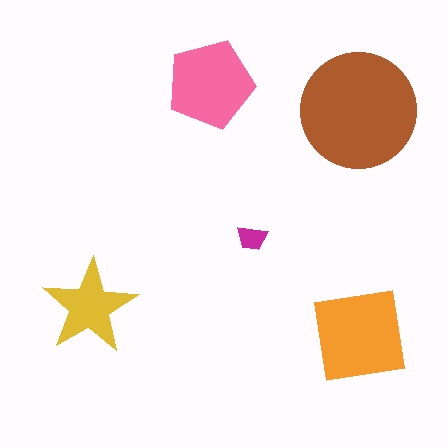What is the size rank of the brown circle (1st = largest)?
1st.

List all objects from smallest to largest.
The magenta trapezoid, the yellow star, the pink pentagon, the orange square, the brown circle.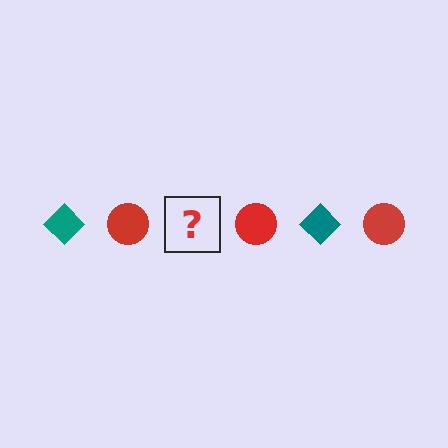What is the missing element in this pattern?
The missing element is a teal diamond.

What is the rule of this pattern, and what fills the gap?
The rule is that the pattern alternates between teal diamond and red circle. The gap should be filled with a teal diamond.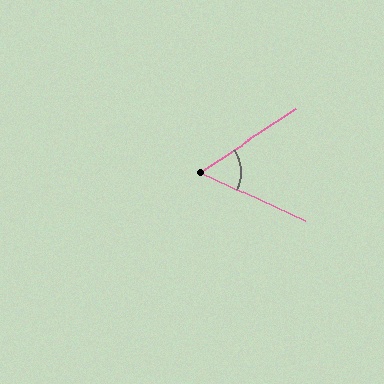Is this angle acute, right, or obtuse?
It is acute.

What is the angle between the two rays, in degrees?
Approximately 58 degrees.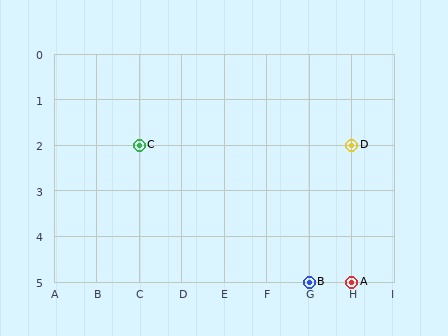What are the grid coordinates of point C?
Point C is at grid coordinates (C, 2).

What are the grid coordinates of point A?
Point A is at grid coordinates (H, 5).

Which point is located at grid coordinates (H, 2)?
Point D is at (H, 2).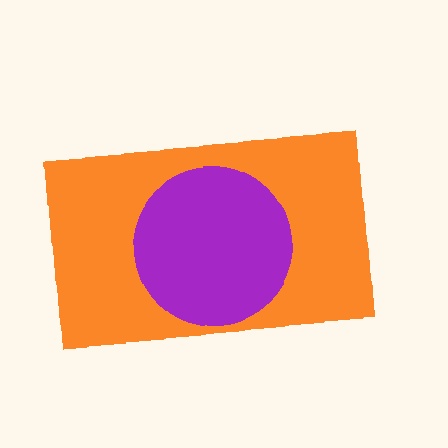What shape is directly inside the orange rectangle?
The purple circle.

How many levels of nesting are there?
2.